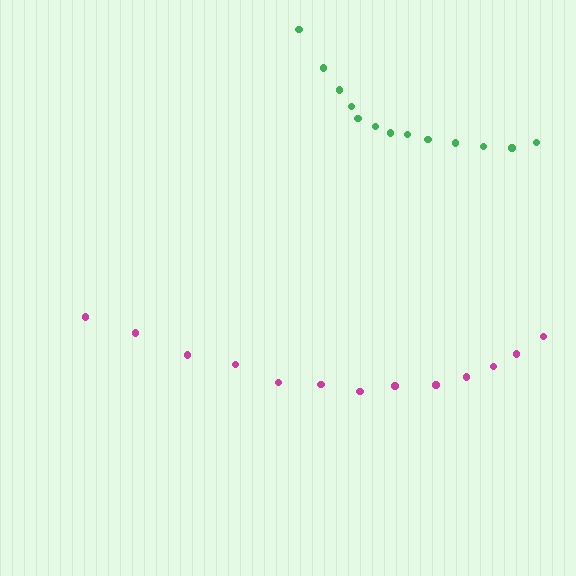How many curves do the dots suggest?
There are 2 distinct paths.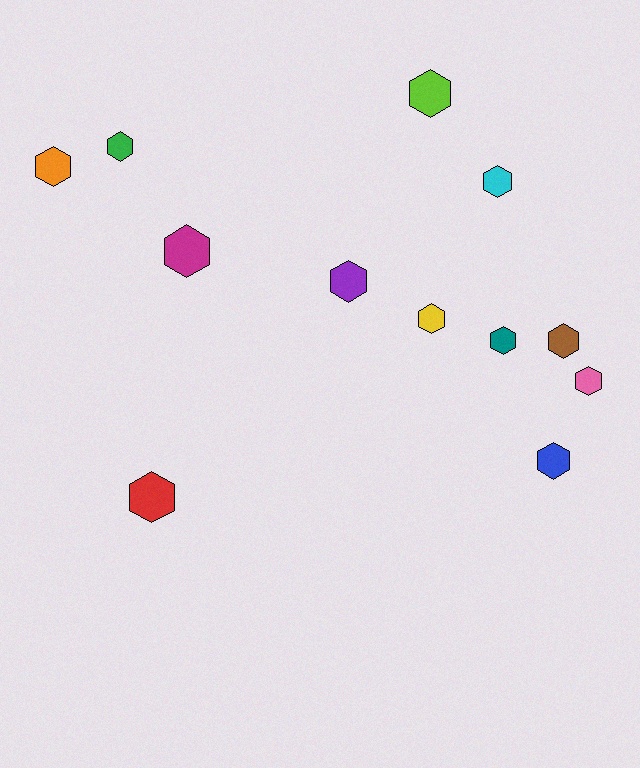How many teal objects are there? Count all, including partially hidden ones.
There is 1 teal object.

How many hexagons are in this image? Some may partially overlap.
There are 12 hexagons.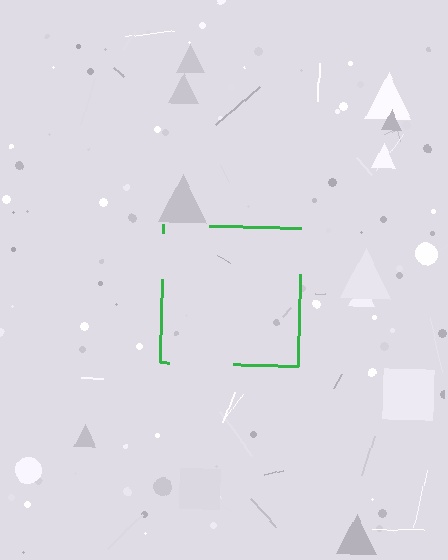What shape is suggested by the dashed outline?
The dashed outline suggests a square.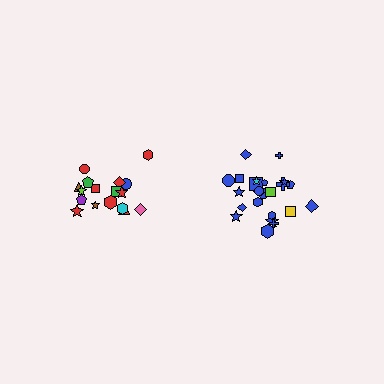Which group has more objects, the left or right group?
The right group.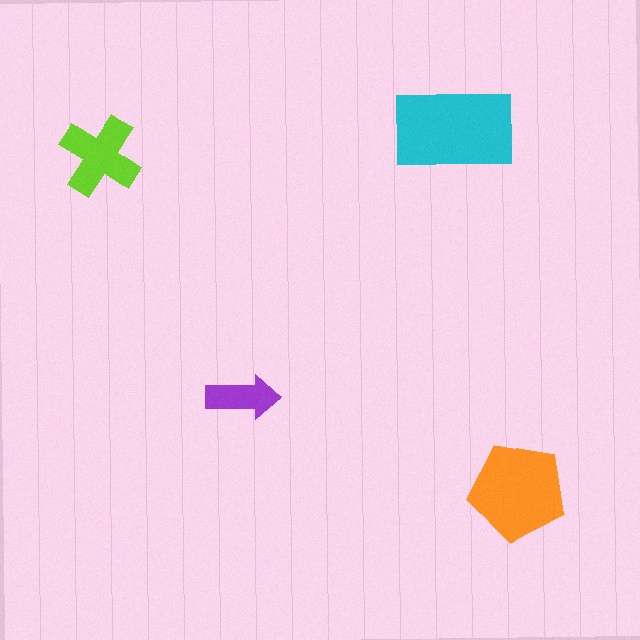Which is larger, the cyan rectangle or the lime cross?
The cyan rectangle.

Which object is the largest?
The cyan rectangle.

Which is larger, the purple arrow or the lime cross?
The lime cross.